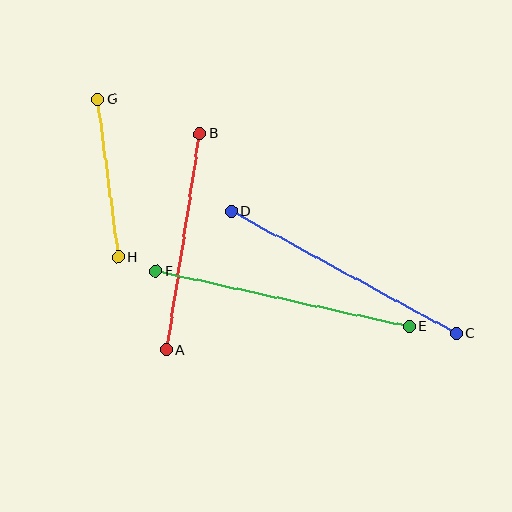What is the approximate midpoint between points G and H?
The midpoint is at approximately (108, 178) pixels.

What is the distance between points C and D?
The distance is approximately 256 pixels.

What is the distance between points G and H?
The distance is approximately 159 pixels.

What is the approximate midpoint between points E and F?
The midpoint is at approximately (283, 299) pixels.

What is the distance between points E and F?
The distance is approximately 259 pixels.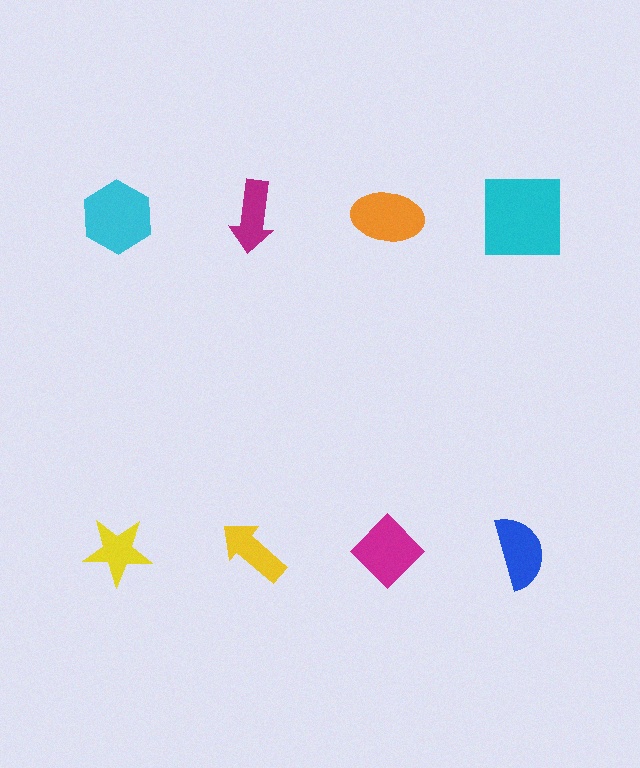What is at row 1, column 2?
A magenta arrow.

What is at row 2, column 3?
A magenta diamond.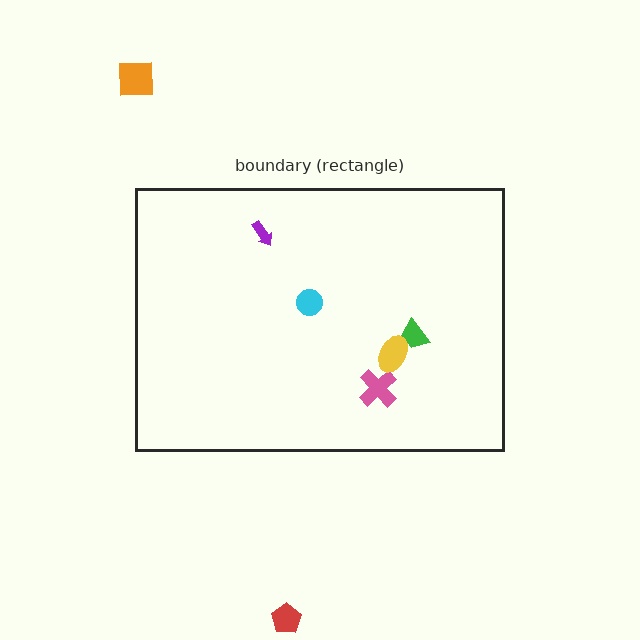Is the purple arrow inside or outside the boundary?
Inside.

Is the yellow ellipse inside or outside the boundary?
Inside.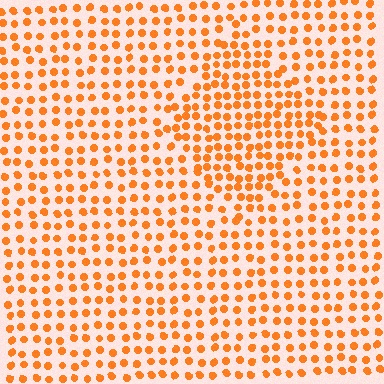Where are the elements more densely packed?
The elements are more densely packed inside the diamond boundary.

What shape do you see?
I see a diamond.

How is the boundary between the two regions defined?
The boundary is defined by a change in element density (approximately 1.6x ratio). All elements are the same color, size, and shape.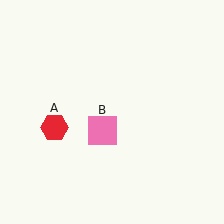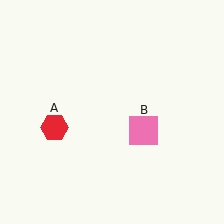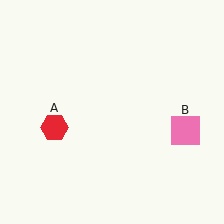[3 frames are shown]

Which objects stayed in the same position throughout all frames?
Red hexagon (object A) remained stationary.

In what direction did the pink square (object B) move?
The pink square (object B) moved right.